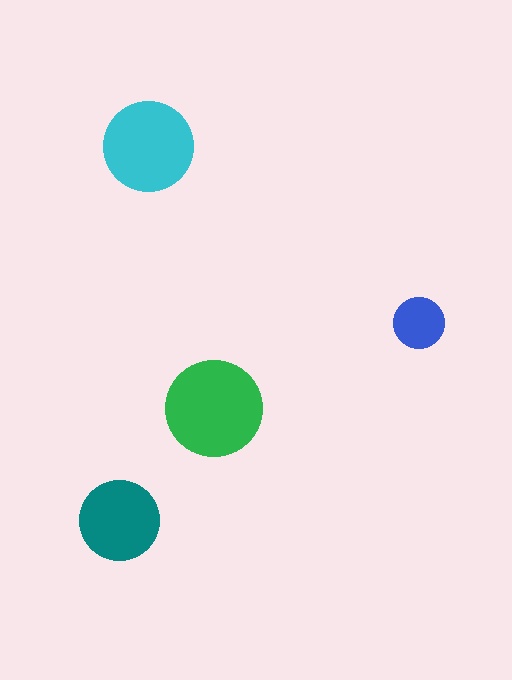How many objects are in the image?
There are 4 objects in the image.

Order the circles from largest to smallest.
the green one, the cyan one, the teal one, the blue one.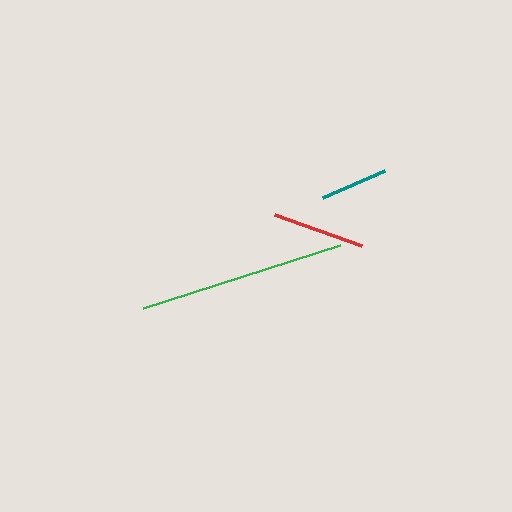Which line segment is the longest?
The green line is the longest at approximately 207 pixels.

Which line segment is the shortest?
The teal line is the shortest at approximately 68 pixels.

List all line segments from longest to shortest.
From longest to shortest: green, red, teal.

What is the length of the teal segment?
The teal segment is approximately 68 pixels long.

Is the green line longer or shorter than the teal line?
The green line is longer than the teal line.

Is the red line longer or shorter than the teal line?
The red line is longer than the teal line.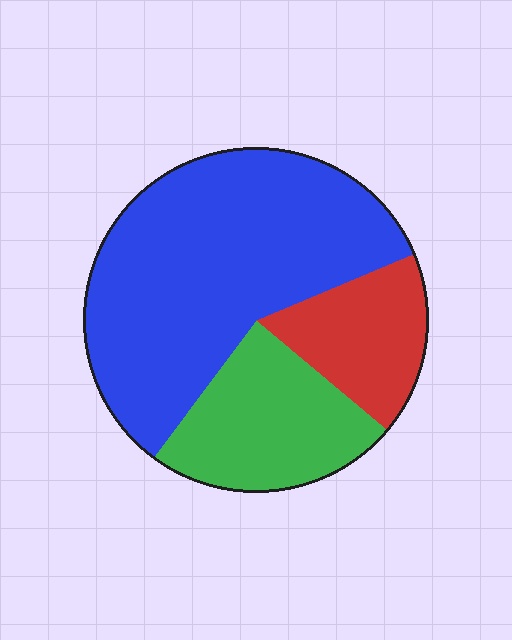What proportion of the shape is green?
Green covers around 25% of the shape.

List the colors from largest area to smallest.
From largest to smallest: blue, green, red.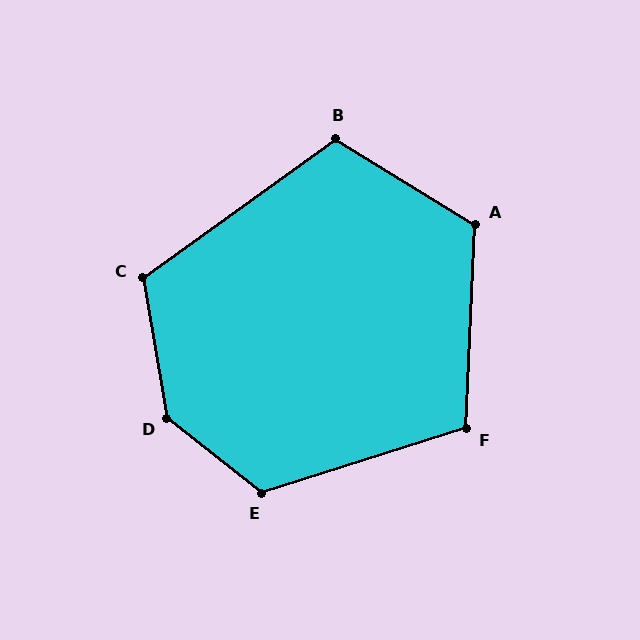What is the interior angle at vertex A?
Approximately 119 degrees (obtuse).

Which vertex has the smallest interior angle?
F, at approximately 110 degrees.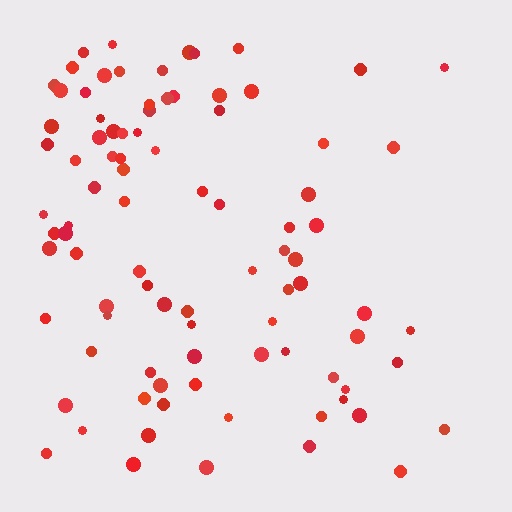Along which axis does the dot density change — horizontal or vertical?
Horizontal.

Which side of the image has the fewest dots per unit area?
The right.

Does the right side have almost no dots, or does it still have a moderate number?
Still a moderate number, just noticeably fewer than the left.